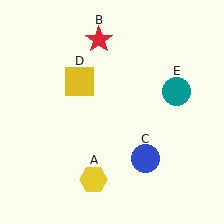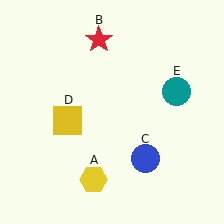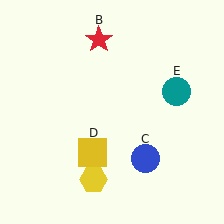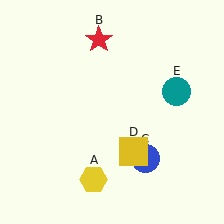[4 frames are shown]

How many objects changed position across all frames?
1 object changed position: yellow square (object D).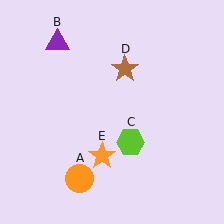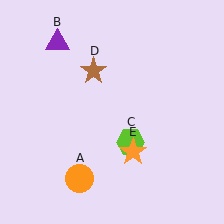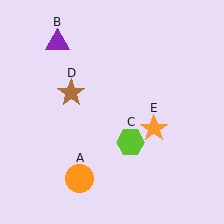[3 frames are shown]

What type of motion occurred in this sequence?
The brown star (object D), orange star (object E) rotated counterclockwise around the center of the scene.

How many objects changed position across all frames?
2 objects changed position: brown star (object D), orange star (object E).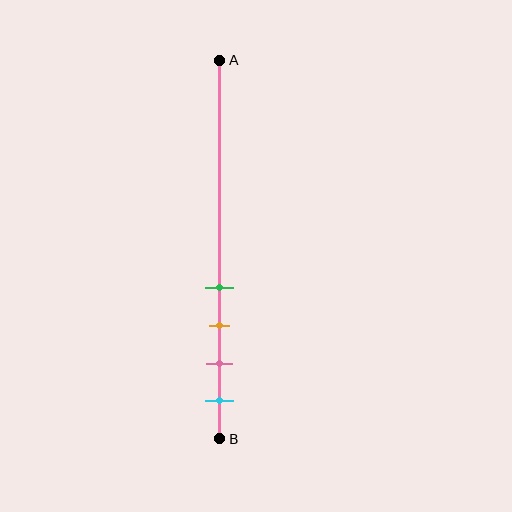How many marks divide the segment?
There are 4 marks dividing the segment.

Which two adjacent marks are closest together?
The green and orange marks are the closest adjacent pair.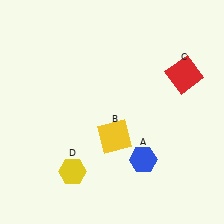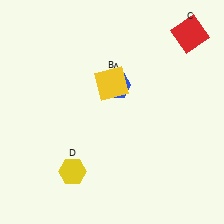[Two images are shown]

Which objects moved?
The objects that moved are: the blue hexagon (A), the yellow square (B), the red square (C).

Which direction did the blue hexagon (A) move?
The blue hexagon (A) moved up.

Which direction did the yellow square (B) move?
The yellow square (B) moved up.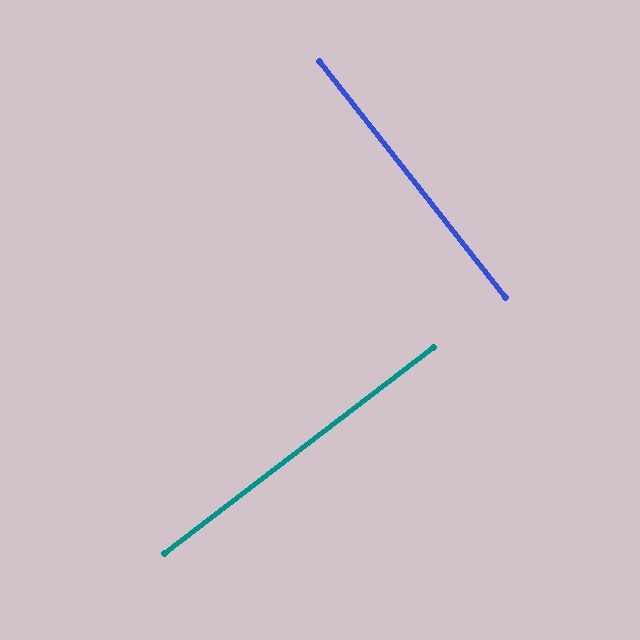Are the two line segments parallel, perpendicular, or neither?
Perpendicular — they meet at approximately 89°.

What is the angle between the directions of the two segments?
Approximately 89 degrees.